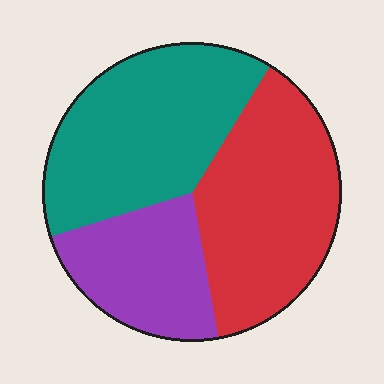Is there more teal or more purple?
Teal.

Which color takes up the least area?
Purple, at roughly 25%.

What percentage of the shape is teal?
Teal covers around 40% of the shape.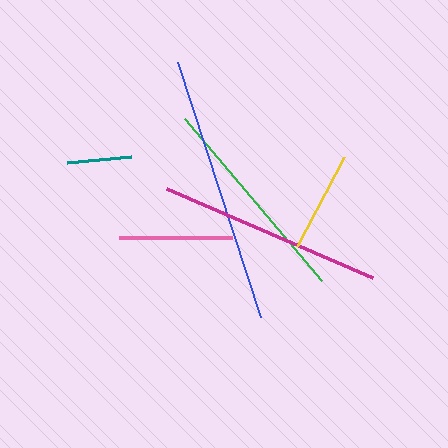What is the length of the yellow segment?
The yellow segment is approximately 100 pixels long.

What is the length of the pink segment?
The pink segment is approximately 113 pixels long.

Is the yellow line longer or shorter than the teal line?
The yellow line is longer than the teal line.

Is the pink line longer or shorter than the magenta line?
The magenta line is longer than the pink line.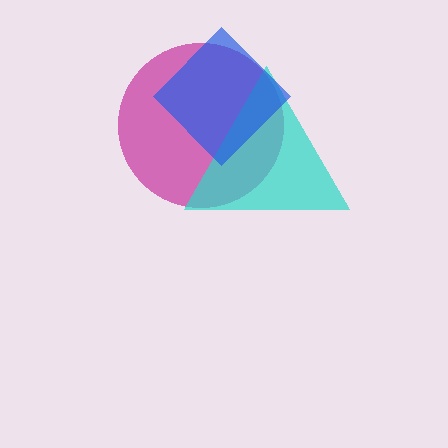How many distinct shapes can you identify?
There are 3 distinct shapes: a magenta circle, a cyan triangle, a blue diamond.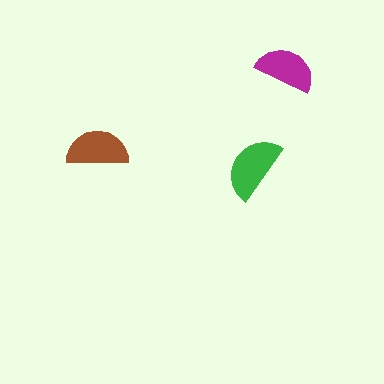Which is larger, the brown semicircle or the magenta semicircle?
The brown one.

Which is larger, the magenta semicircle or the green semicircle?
The green one.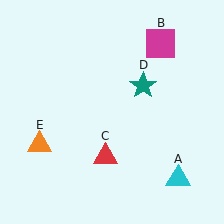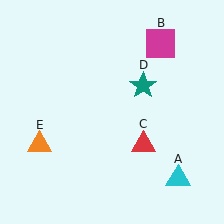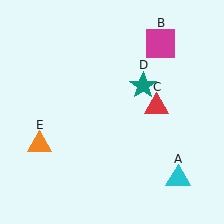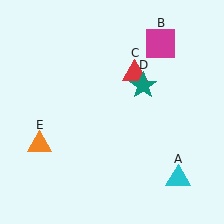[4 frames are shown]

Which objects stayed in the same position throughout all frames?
Cyan triangle (object A) and magenta square (object B) and teal star (object D) and orange triangle (object E) remained stationary.